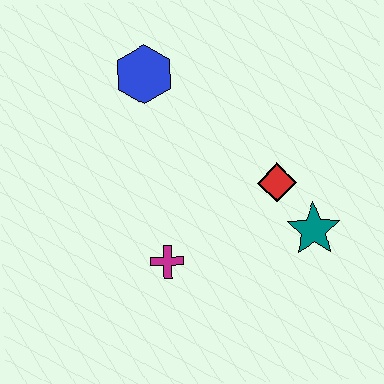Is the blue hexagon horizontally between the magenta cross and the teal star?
No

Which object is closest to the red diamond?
The teal star is closest to the red diamond.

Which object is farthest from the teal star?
The blue hexagon is farthest from the teal star.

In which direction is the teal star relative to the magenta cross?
The teal star is to the right of the magenta cross.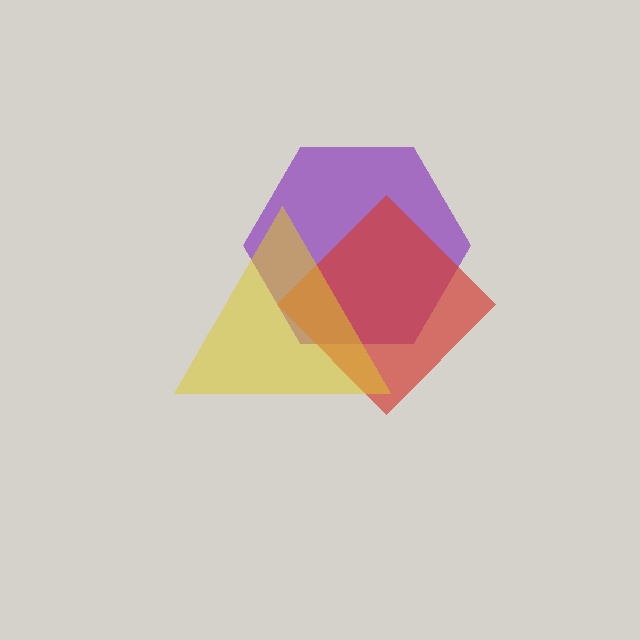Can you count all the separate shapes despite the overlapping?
Yes, there are 3 separate shapes.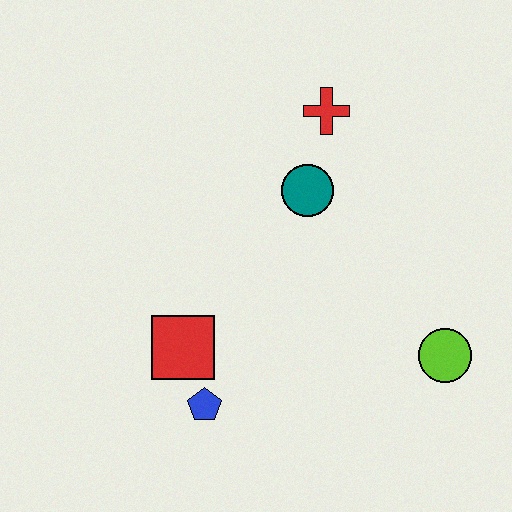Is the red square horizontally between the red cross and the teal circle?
No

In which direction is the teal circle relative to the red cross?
The teal circle is below the red cross.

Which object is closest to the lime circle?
The teal circle is closest to the lime circle.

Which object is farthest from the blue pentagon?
The red cross is farthest from the blue pentagon.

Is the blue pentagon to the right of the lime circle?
No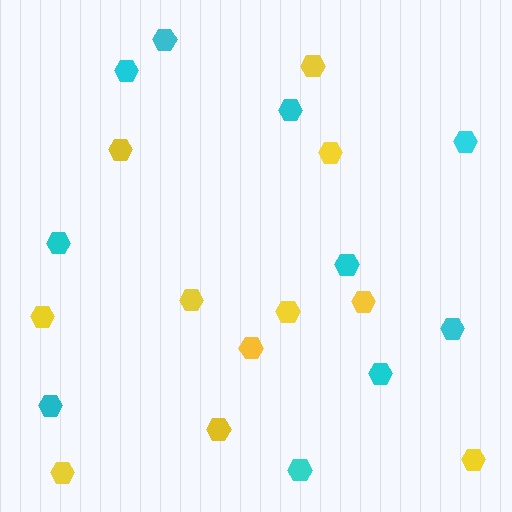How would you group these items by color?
There are 2 groups: one group of cyan hexagons (10) and one group of yellow hexagons (11).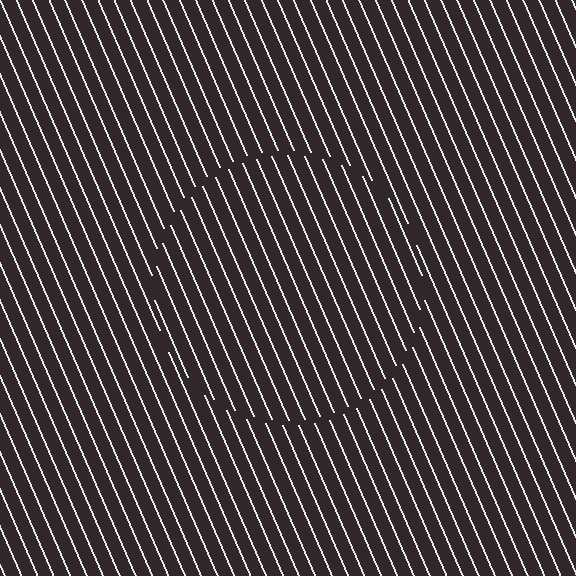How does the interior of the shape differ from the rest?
The interior of the shape contains the same grating, shifted by half a period — the contour is defined by the phase discontinuity where line-ends from the inner and outer gratings abut.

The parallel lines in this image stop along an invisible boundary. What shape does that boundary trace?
An illusory circle. The interior of the shape contains the same grating, shifted by half a period — the contour is defined by the phase discontinuity where line-ends from the inner and outer gratings abut.